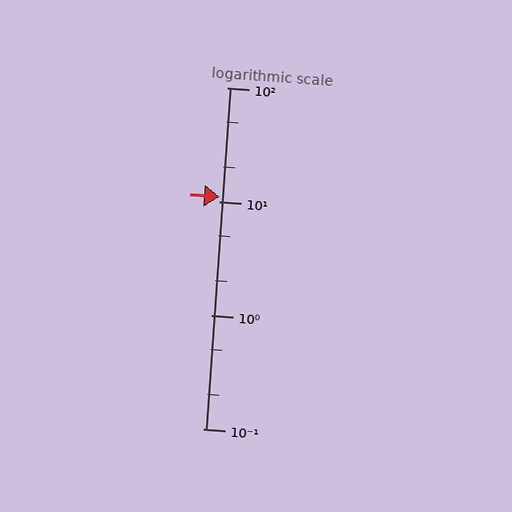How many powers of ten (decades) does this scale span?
The scale spans 3 decades, from 0.1 to 100.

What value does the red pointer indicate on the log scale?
The pointer indicates approximately 11.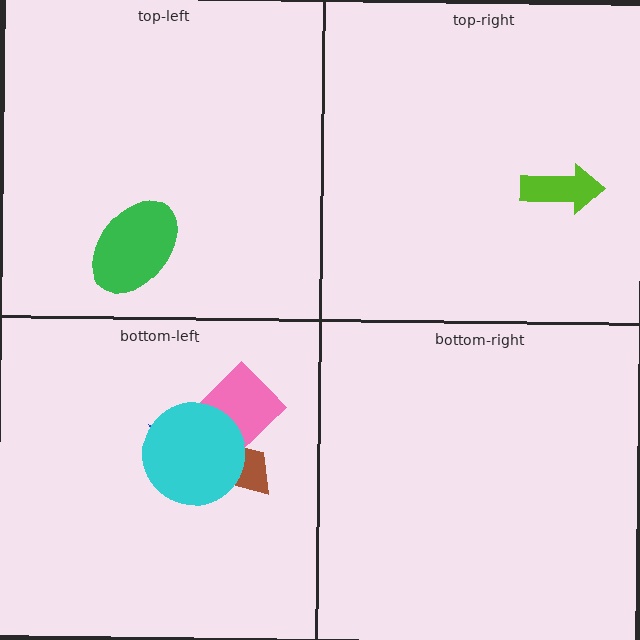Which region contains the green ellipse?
The top-left region.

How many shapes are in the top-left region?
1.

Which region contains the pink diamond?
The bottom-left region.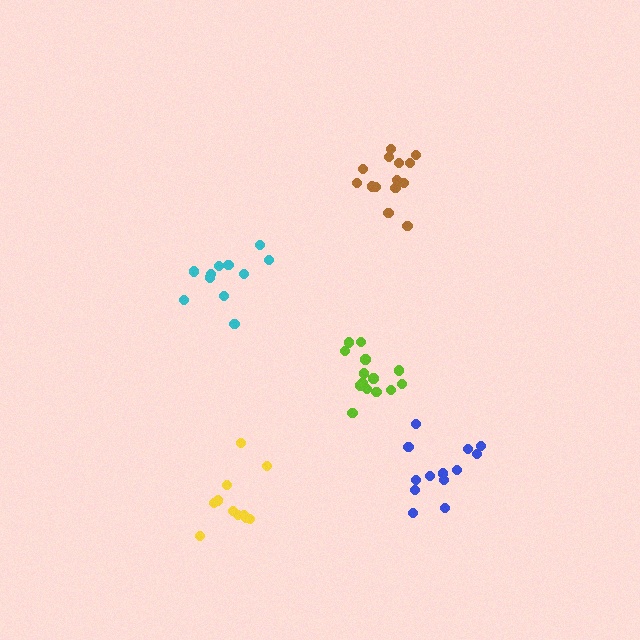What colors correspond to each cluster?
The clusters are colored: cyan, lime, blue, yellow, brown.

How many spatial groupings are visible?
There are 5 spatial groupings.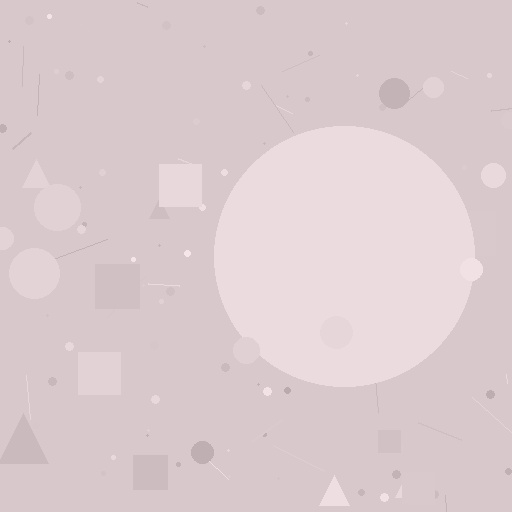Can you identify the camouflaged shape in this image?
The camouflaged shape is a circle.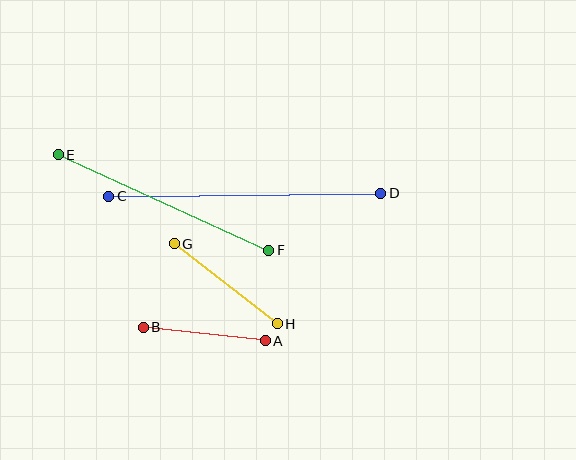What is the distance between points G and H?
The distance is approximately 131 pixels.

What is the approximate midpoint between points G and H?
The midpoint is at approximately (226, 284) pixels.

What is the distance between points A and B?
The distance is approximately 123 pixels.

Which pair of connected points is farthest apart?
Points C and D are farthest apart.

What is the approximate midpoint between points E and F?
The midpoint is at approximately (164, 203) pixels.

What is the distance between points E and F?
The distance is approximately 231 pixels.